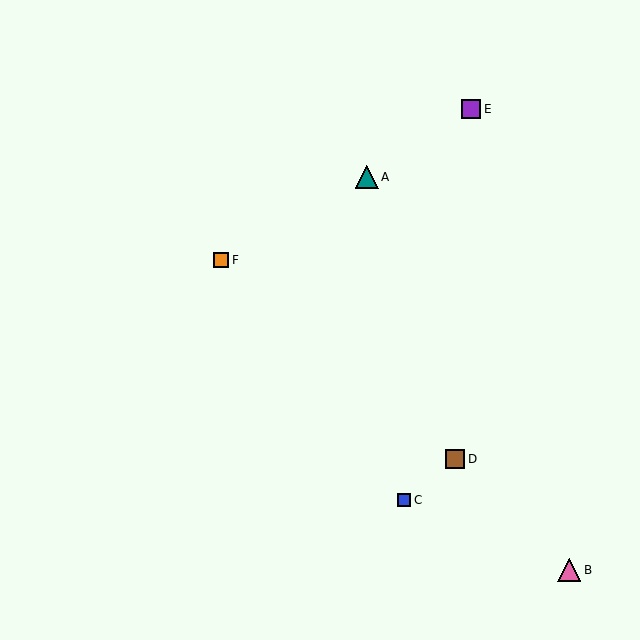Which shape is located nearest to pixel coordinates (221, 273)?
The orange square (labeled F) at (221, 260) is nearest to that location.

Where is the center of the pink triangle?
The center of the pink triangle is at (569, 570).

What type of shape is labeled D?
Shape D is a brown square.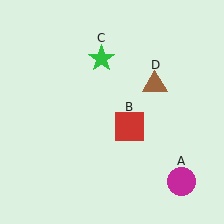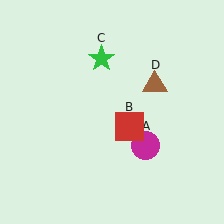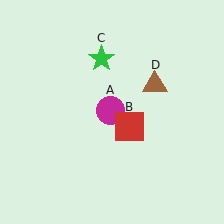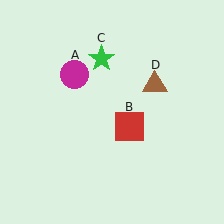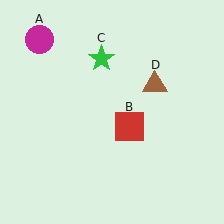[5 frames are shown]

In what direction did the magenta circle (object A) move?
The magenta circle (object A) moved up and to the left.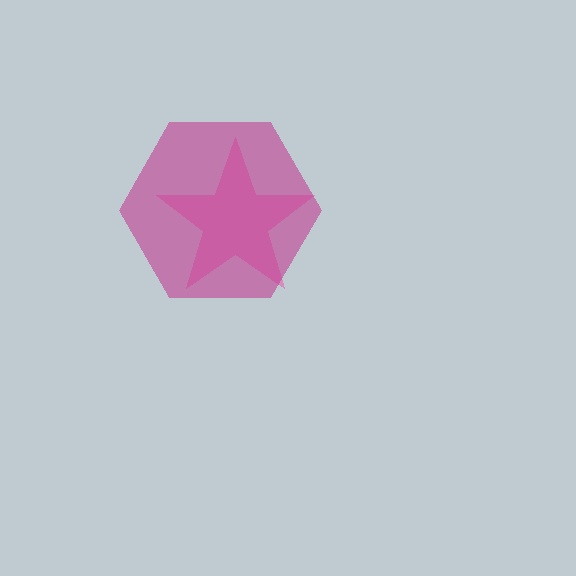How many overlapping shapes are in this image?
There are 2 overlapping shapes in the image.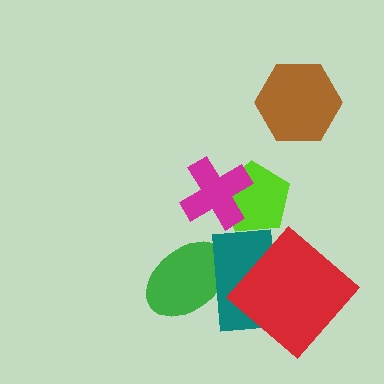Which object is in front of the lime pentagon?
The magenta cross is in front of the lime pentagon.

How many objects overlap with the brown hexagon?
0 objects overlap with the brown hexagon.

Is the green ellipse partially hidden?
Yes, it is partially covered by another shape.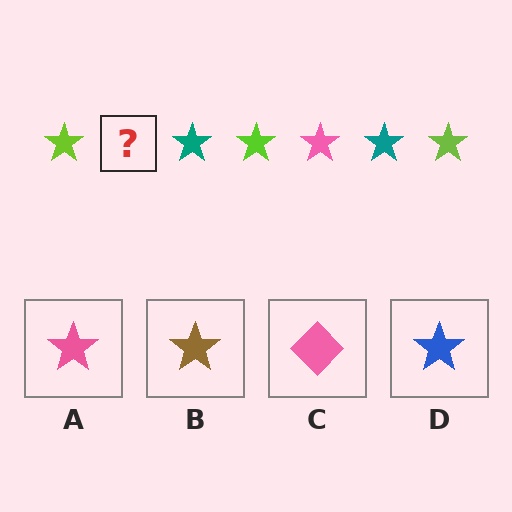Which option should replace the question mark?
Option A.